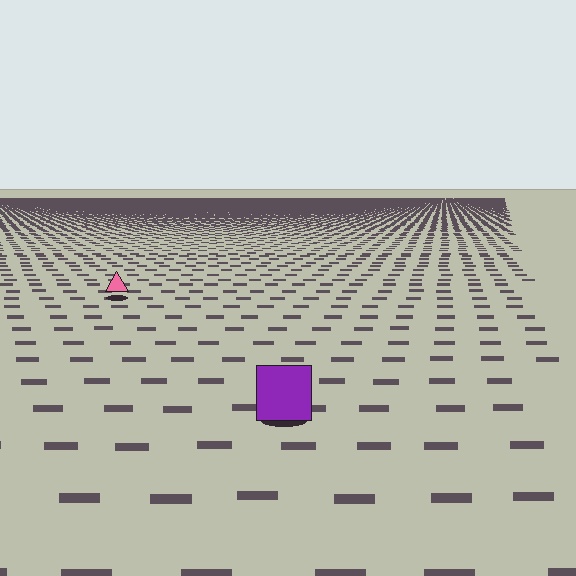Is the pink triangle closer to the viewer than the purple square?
No. The purple square is closer — you can tell from the texture gradient: the ground texture is coarser near it.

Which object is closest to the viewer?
The purple square is closest. The texture marks near it are larger and more spread out.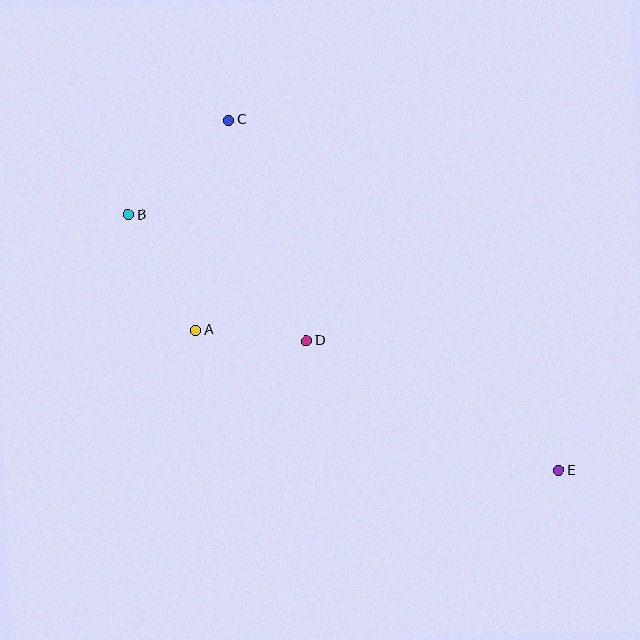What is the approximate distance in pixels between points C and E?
The distance between C and E is approximately 481 pixels.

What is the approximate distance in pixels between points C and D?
The distance between C and D is approximately 234 pixels.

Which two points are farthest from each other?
Points B and E are farthest from each other.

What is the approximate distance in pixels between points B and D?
The distance between B and D is approximately 218 pixels.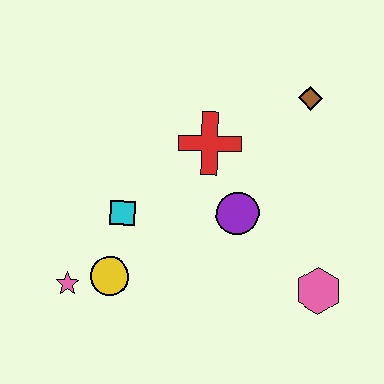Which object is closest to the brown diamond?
The red cross is closest to the brown diamond.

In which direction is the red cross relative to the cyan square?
The red cross is to the right of the cyan square.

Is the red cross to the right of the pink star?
Yes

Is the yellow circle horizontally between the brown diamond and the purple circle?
No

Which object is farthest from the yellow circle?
The brown diamond is farthest from the yellow circle.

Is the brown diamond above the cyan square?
Yes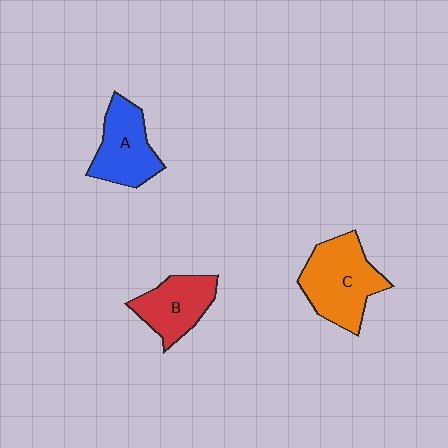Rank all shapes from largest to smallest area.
From largest to smallest: C (orange), A (blue), B (red).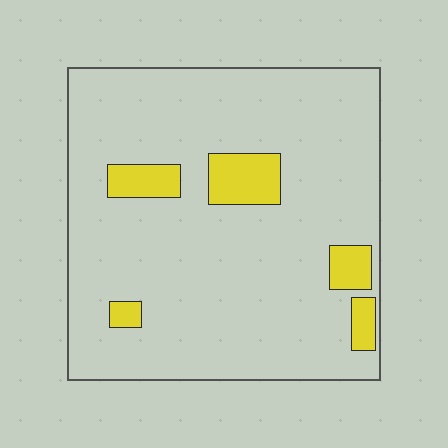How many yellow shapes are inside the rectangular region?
5.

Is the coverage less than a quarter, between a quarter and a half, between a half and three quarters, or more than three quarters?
Less than a quarter.